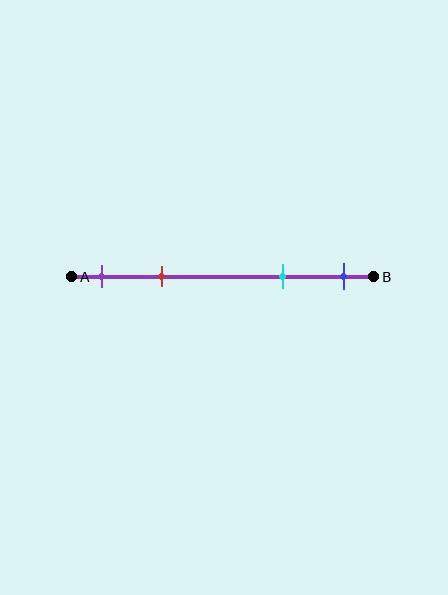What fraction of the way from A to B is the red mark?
The red mark is approximately 30% (0.3) of the way from A to B.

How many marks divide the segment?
There are 4 marks dividing the segment.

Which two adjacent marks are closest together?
The purple and red marks are the closest adjacent pair.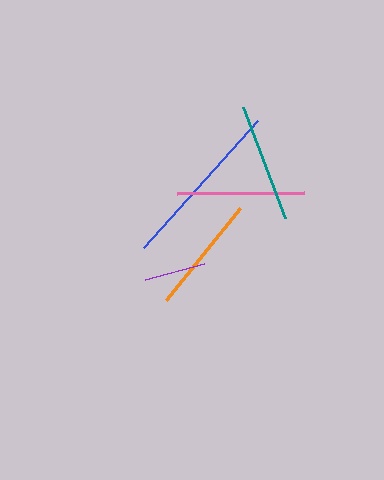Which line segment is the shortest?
The purple line is the shortest at approximately 62 pixels.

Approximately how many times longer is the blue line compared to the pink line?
The blue line is approximately 1.3 times the length of the pink line.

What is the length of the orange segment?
The orange segment is approximately 118 pixels long.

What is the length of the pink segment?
The pink segment is approximately 127 pixels long.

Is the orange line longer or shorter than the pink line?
The pink line is longer than the orange line.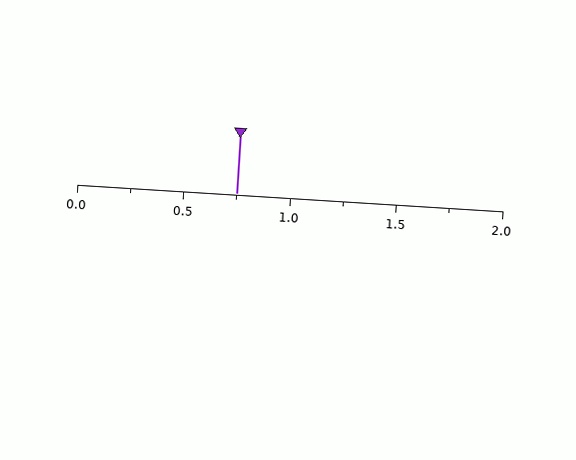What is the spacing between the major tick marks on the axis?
The major ticks are spaced 0.5 apart.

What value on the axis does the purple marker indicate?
The marker indicates approximately 0.75.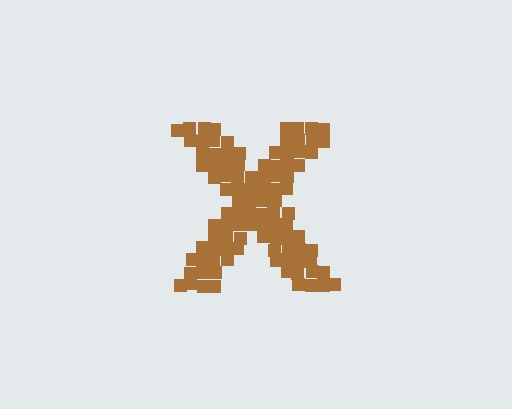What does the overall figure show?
The overall figure shows the letter X.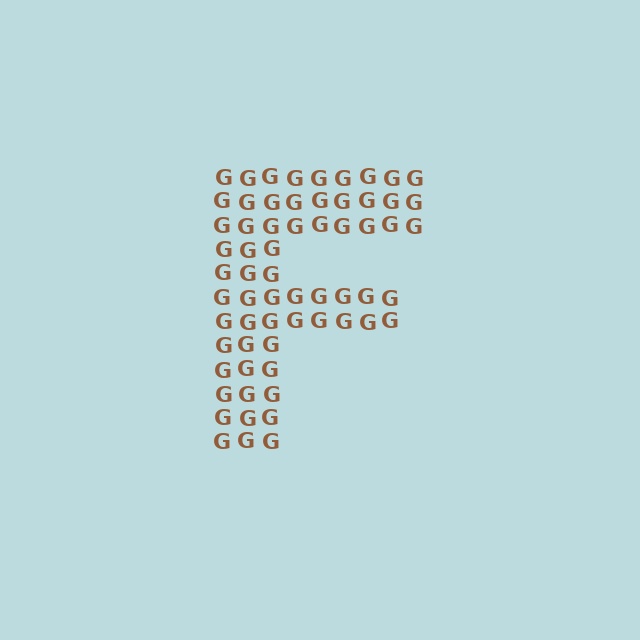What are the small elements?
The small elements are letter G's.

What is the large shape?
The large shape is the letter F.